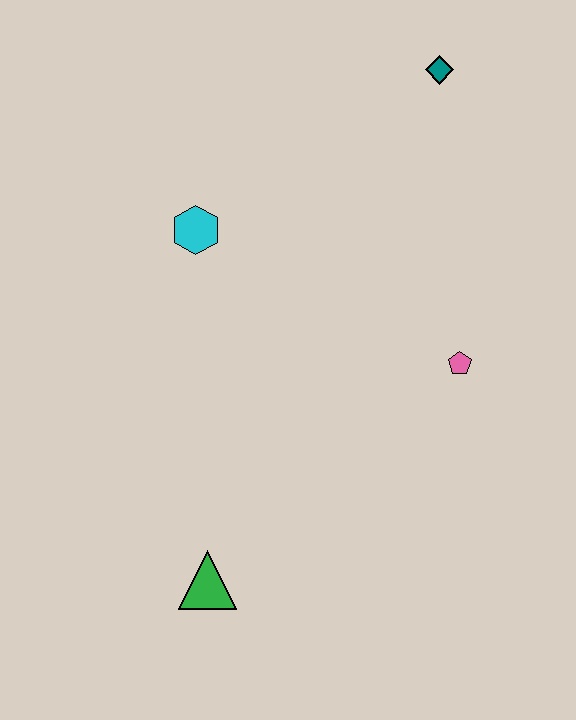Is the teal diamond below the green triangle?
No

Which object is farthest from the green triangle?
The teal diamond is farthest from the green triangle.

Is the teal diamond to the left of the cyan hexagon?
No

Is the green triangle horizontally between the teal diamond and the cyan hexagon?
Yes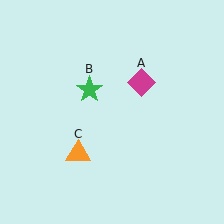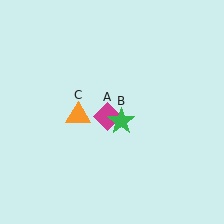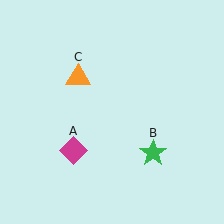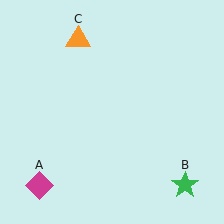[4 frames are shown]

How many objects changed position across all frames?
3 objects changed position: magenta diamond (object A), green star (object B), orange triangle (object C).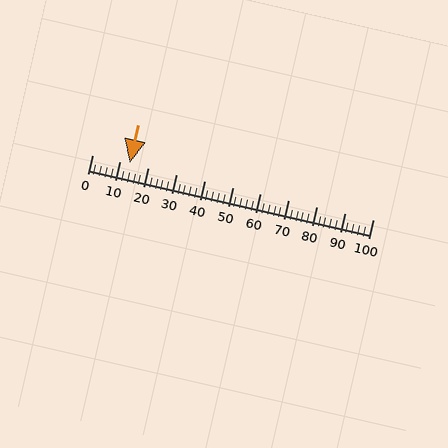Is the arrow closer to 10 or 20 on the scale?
The arrow is closer to 10.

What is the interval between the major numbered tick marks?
The major tick marks are spaced 10 units apart.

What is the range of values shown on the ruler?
The ruler shows values from 0 to 100.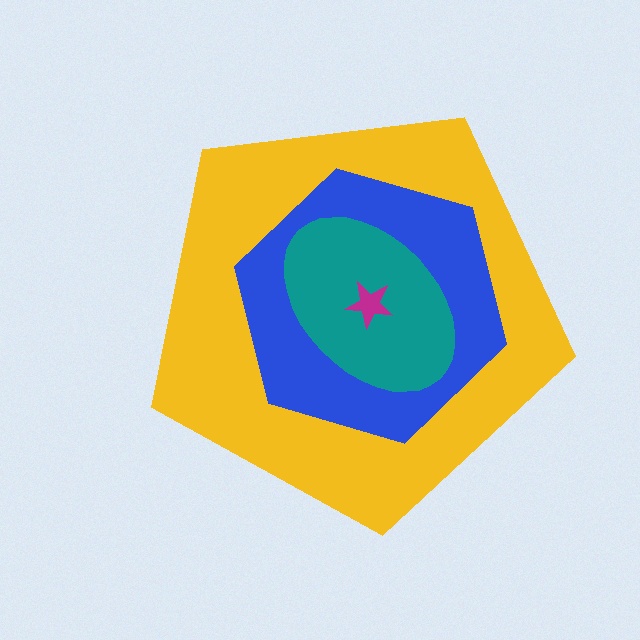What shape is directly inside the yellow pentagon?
The blue hexagon.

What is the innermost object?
The magenta star.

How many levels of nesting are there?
4.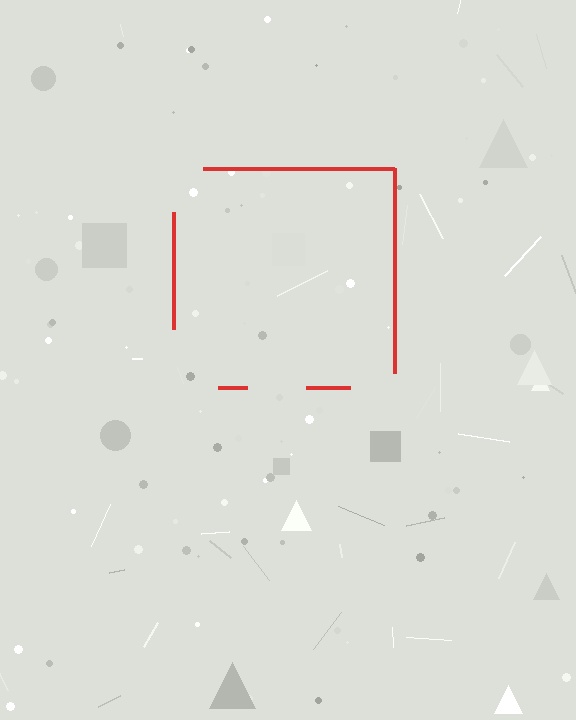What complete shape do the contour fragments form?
The contour fragments form a square.